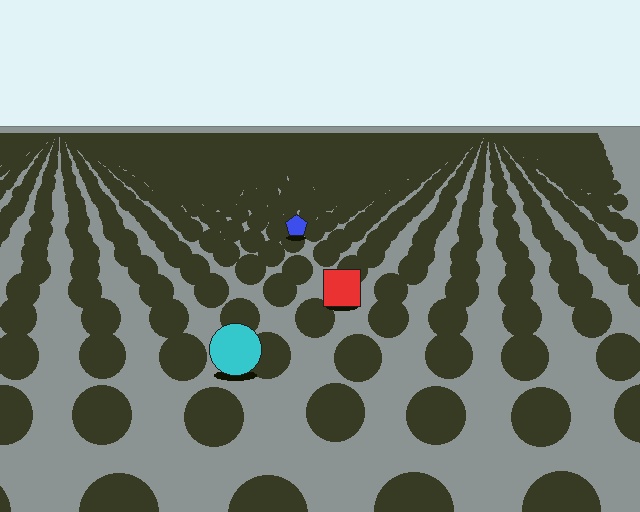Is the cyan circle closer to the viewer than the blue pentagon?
Yes. The cyan circle is closer — you can tell from the texture gradient: the ground texture is coarser near it.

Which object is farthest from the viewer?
The blue pentagon is farthest from the viewer. It appears smaller and the ground texture around it is denser.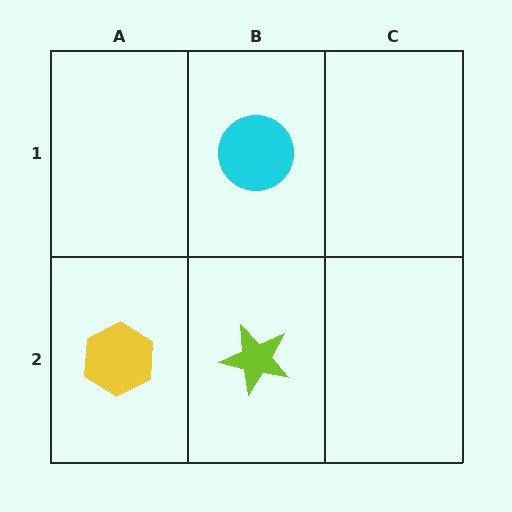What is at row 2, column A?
A yellow hexagon.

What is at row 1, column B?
A cyan circle.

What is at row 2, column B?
A lime star.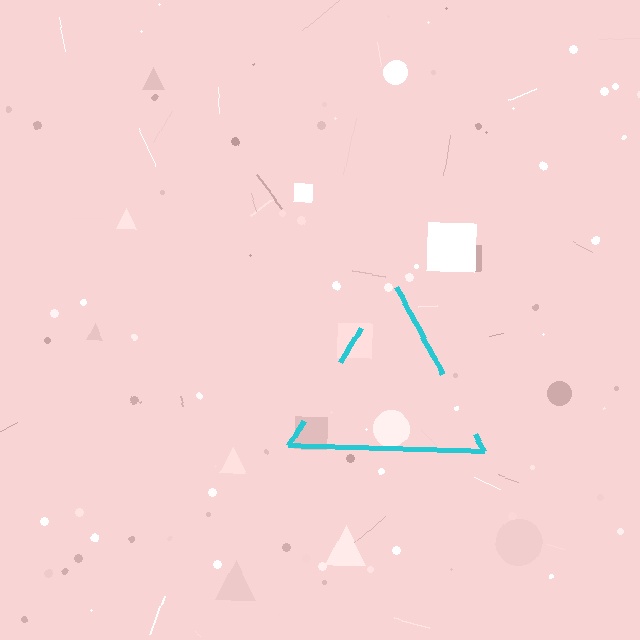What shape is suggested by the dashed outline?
The dashed outline suggests a triangle.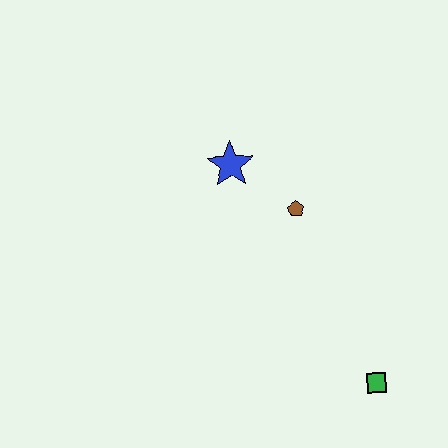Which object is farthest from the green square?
The blue star is farthest from the green square.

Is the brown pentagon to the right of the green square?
No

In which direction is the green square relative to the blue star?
The green square is below the blue star.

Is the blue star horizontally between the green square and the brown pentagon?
No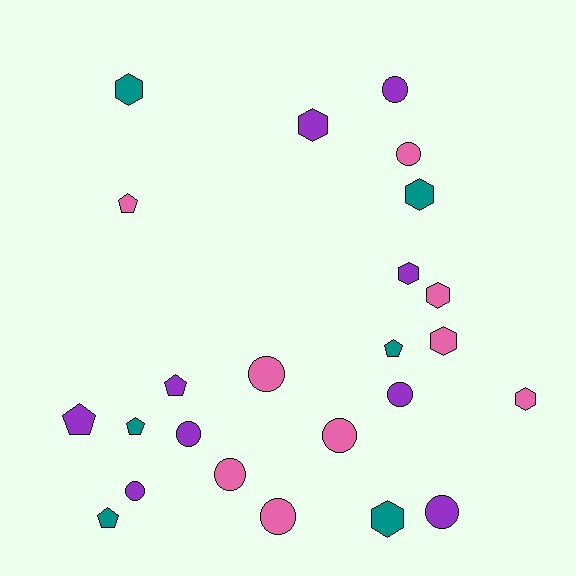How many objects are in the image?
There are 24 objects.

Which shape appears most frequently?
Circle, with 10 objects.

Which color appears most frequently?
Purple, with 9 objects.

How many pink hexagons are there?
There are 3 pink hexagons.